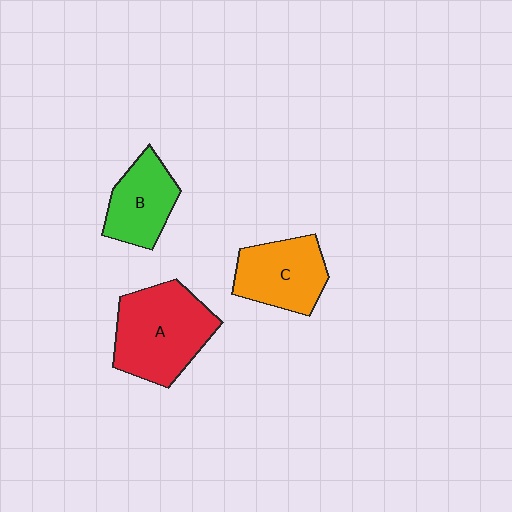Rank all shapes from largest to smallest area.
From largest to smallest: A (red), C (orange), B (green).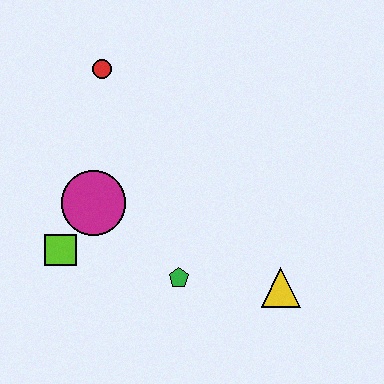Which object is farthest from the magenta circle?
The yellow triangle is farthest from the magenta circle.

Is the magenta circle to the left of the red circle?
Yes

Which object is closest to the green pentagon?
The yellow triangle is closest to the green pentagon.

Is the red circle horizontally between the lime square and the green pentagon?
Yes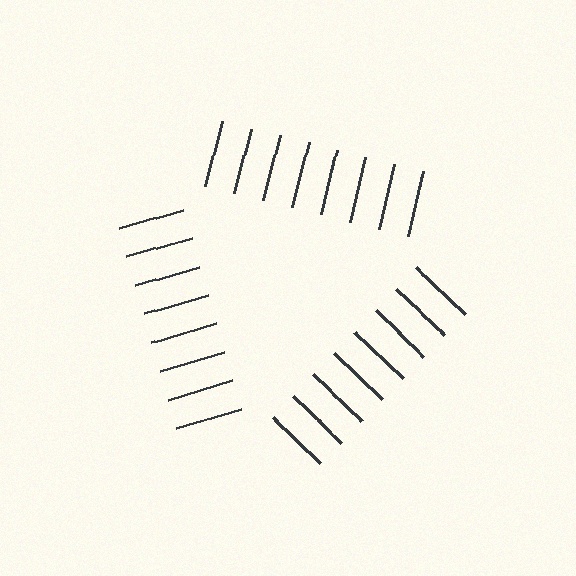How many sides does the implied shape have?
3 sides — the line-ends trace a triangle.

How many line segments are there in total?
24 — 8 along each of the 3 edges.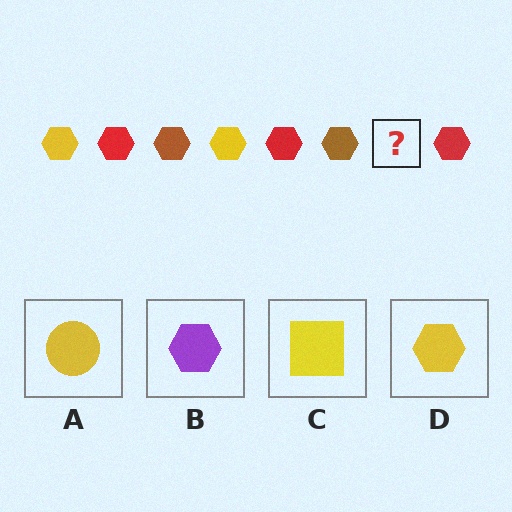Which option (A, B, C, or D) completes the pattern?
D.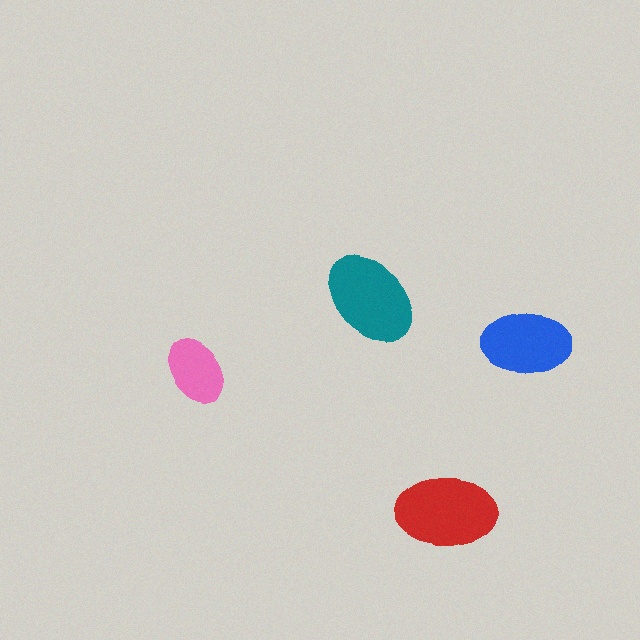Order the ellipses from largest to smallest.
the red one, the teal one, the blue one, the pink one.